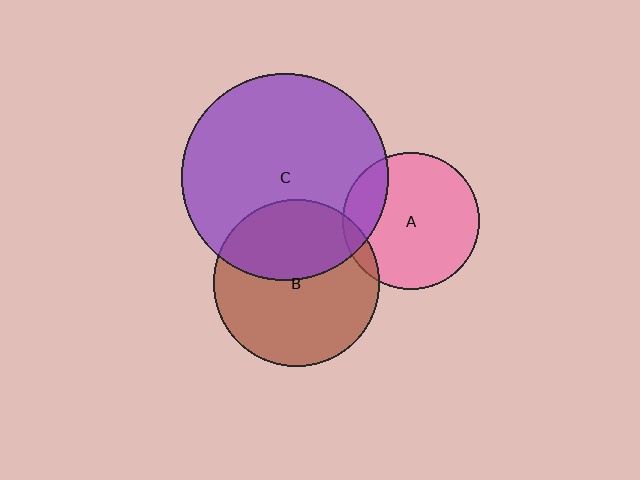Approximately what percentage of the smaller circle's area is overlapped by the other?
Approximately 20%.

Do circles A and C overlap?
Yes.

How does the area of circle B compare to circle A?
Approximately 1.5 times.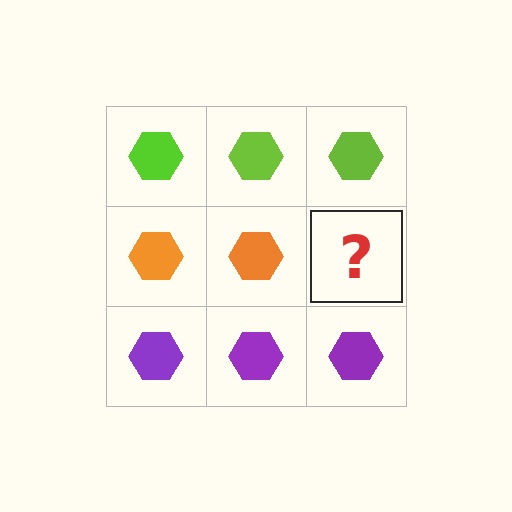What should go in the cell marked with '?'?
The missing cell should contain an orange hexagon.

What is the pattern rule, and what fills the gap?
The rule is that each row has a consistent color. The gap should be filled with an orange hexagon.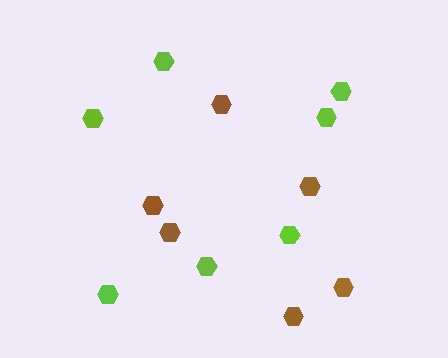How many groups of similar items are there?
There are 2 groups: one group of brown hexagons (6) and one group of lime hexagons (7).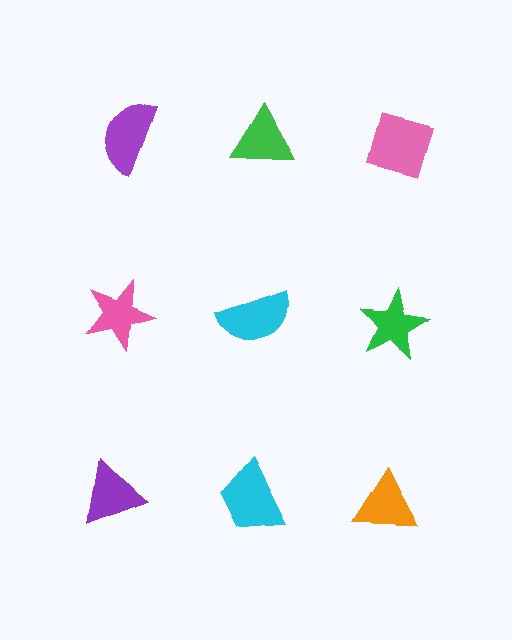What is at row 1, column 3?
A pink diamond.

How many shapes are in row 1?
3 shapes.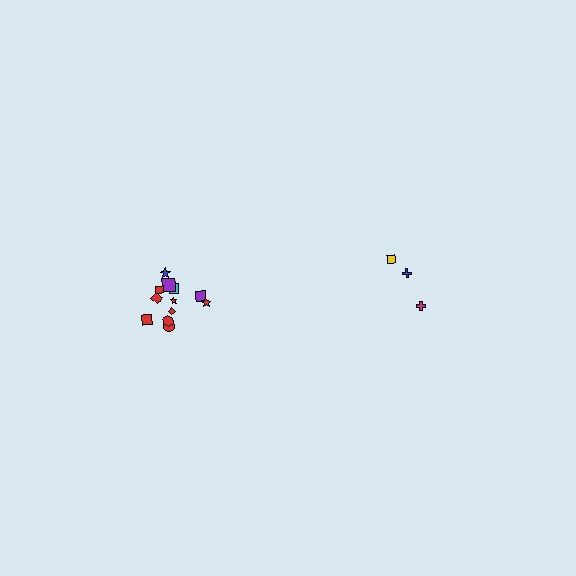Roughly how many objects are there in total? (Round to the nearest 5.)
Roughly 15 objects in total.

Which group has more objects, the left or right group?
The left group.